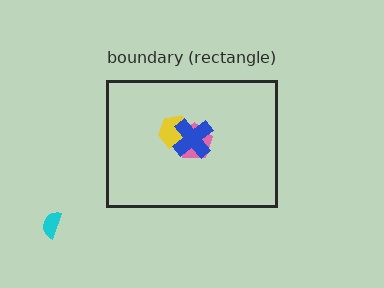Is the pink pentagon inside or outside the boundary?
Inside.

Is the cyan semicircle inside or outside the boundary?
Outside.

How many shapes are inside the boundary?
3 inside, 1 outside.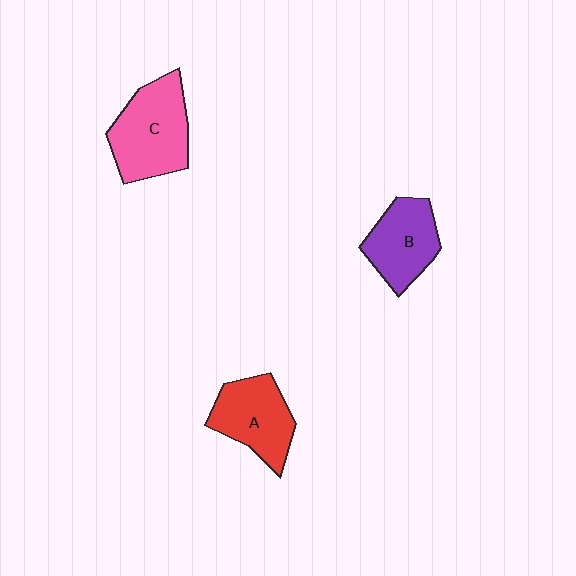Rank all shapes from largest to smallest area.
From largest to smallest: C (pink), A (red), B (purple).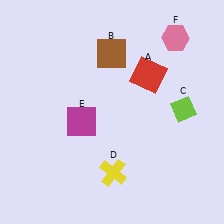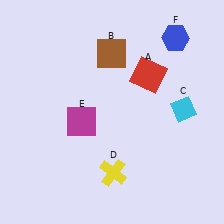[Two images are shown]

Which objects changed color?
C changed from lime to cyan. F changed from pink to blue.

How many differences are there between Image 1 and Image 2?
There are 2 differences between the two images.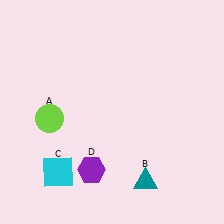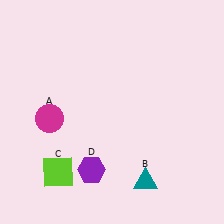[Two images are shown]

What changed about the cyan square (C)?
In Image 1, C is cyan. In Image 2, it changed to lime.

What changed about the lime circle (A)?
In Image 1, A is lime. In Image 2, it changed to magenta.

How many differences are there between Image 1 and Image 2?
There are 2 differences between the two images.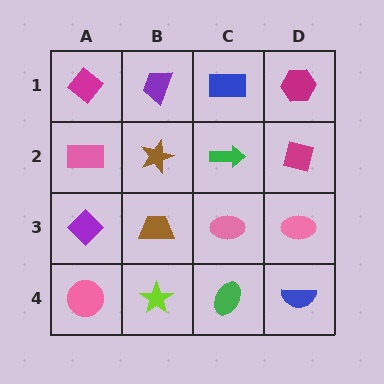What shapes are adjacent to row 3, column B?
A brown star (row 2, column B), a lime star (row 4, column B), a purple diamond (row 3, column A), a pink ellipse (row 3, column C).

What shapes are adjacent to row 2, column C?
A blue rectangle (row 1, column C), a pink ellipse (row 3, column C), a brown star (row 2, column B), a magenta square (row 2, column D).